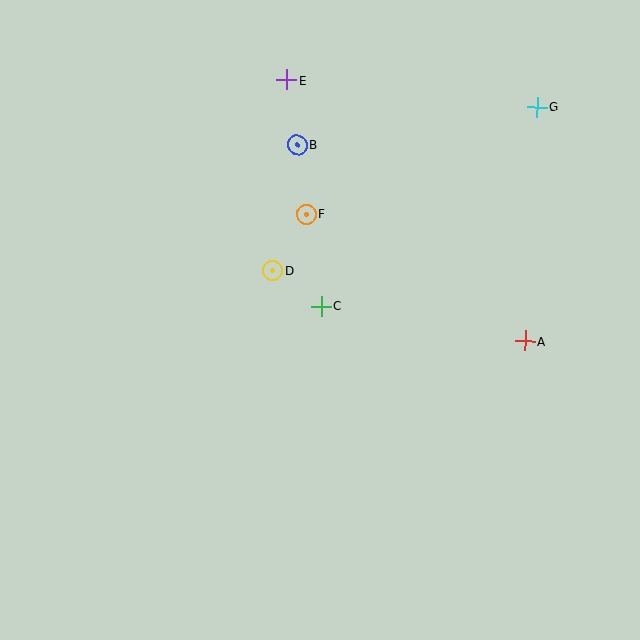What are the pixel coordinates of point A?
Point A is at (525, 341).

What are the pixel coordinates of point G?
Point G is at (537, 107).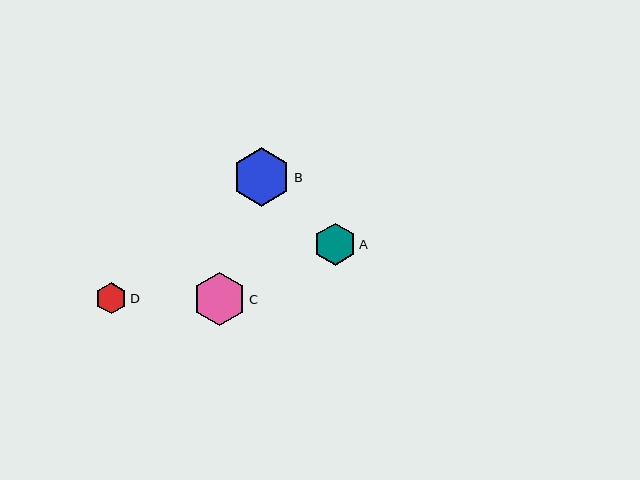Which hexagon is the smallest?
Hexagon D is the smallest with a size of approximately 31 pixels.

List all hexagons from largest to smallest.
From largest to smallest: B, C, A, D.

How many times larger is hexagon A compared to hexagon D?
Hexagon A is approximately 1.3 times the size of hexagon D.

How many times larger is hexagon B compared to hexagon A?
Hexagon B is approximately 1.4 times the size of hexagon A.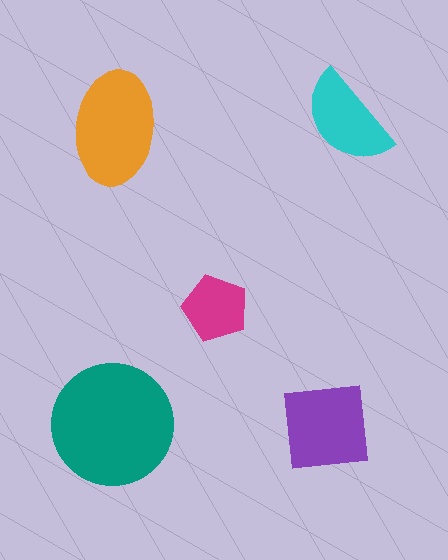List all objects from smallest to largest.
The magenta pentagon, the cyan semicircle, the purple square, the orange ellipse, the teal circle.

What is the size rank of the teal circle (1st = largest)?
1st.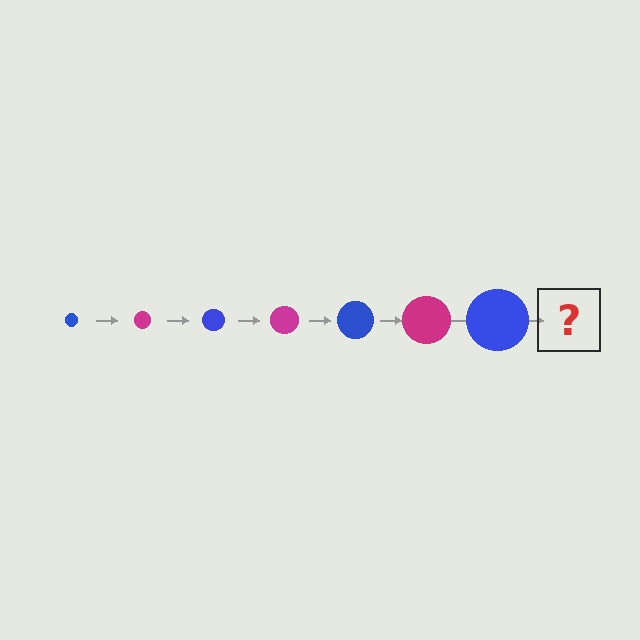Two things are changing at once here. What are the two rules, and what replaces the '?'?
The two rules are that the circle grows larger each step and the color cycles through blue and magenta. The '?' should be a magenta circle, larger than the previous one.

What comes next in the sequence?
The next element should be a magenta circle, larger than the previous one.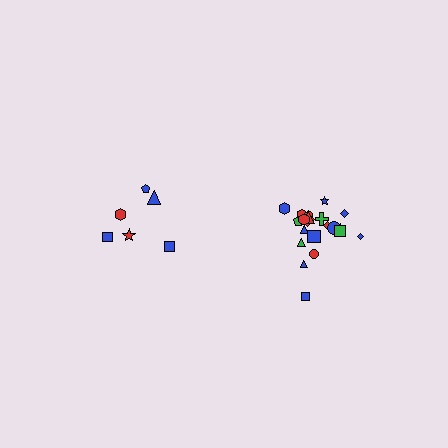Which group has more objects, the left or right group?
The right group.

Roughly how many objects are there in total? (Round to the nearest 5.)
Roughly 30 objects in total.